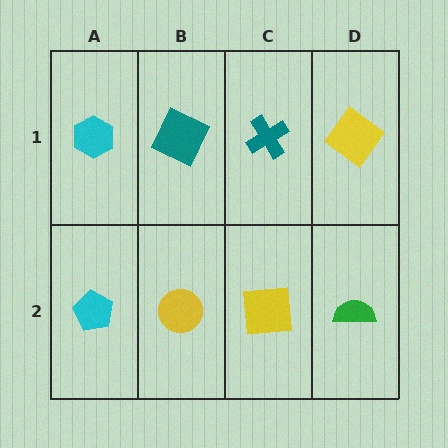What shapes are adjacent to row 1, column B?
A yellow circle (row 2, column B), a cyan hexagon (row 1, column A), a teal cross (row 1, column C).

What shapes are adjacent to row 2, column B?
A teal square (row 1, column B), a cyan pentagon (row 2, column A), a yellow square (row 2, column C).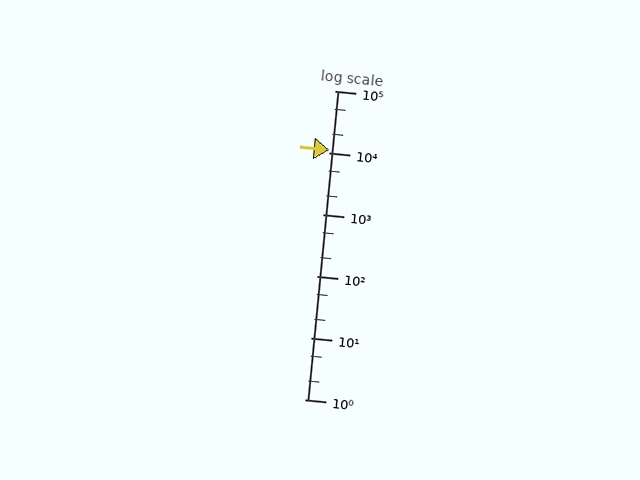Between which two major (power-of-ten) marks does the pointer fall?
The pointer is between 10000 and 100000.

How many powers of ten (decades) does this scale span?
The scale spans 5 decades, from 1 to 100000.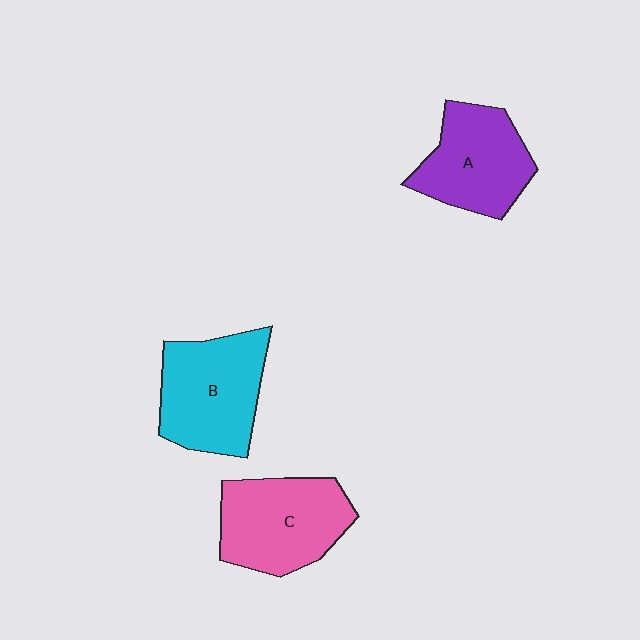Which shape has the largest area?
Shape B (cyan).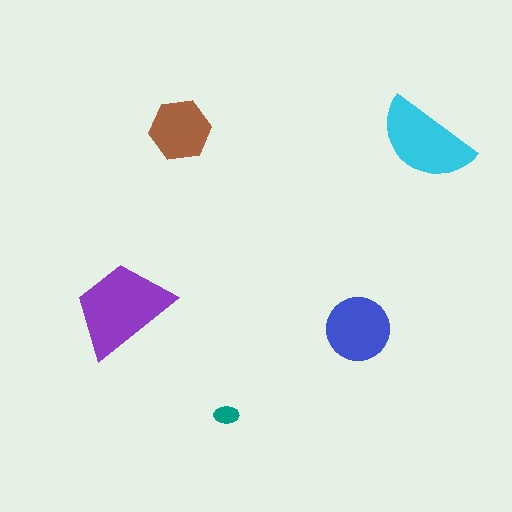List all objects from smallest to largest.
The teal ellipse, the brown hexagon, the blue circle, the cyan semicircle, the purple trapezoid.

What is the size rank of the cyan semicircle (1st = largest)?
2nd.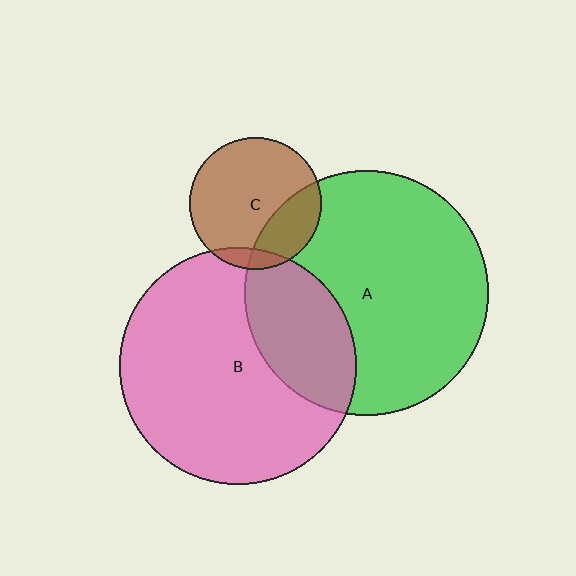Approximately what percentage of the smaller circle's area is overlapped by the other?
Approximately 25%.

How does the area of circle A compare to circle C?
Approximately 3.4 times.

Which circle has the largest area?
Circle A (green).